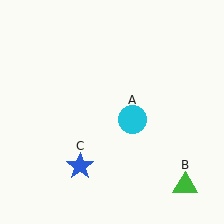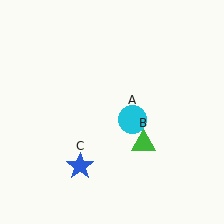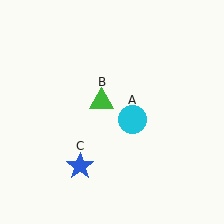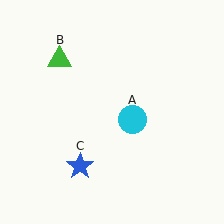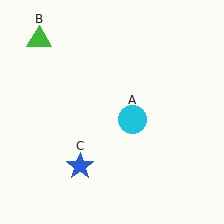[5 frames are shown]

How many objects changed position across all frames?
1 object changed position: green triangle (object B).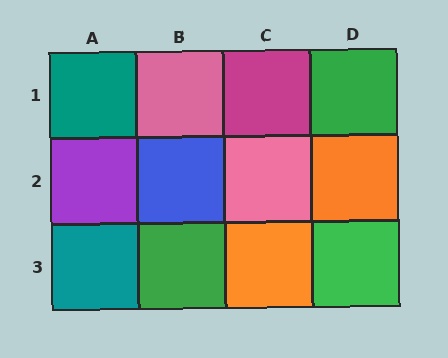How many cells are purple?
1 cell is purple.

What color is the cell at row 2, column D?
Orange.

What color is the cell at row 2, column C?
Pink.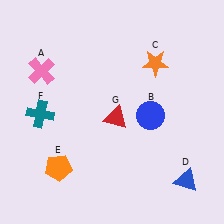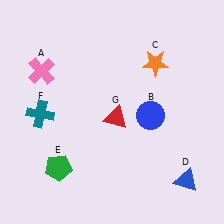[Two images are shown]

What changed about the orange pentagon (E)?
In Image 1, E is orange. In Image 2, it changed to green.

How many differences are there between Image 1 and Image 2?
There is 1 difference between the two images.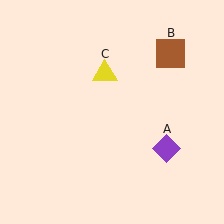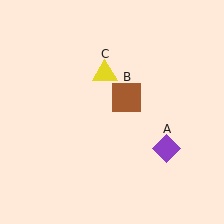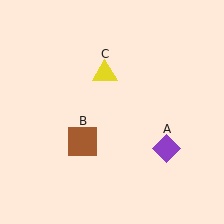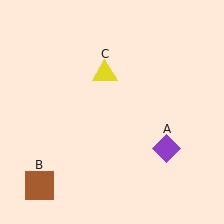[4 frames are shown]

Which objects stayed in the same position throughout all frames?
Purple diamond (object A) and yellow triangle (object C) remained stationary.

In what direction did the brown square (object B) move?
The brown square (object B) moved down and to the left.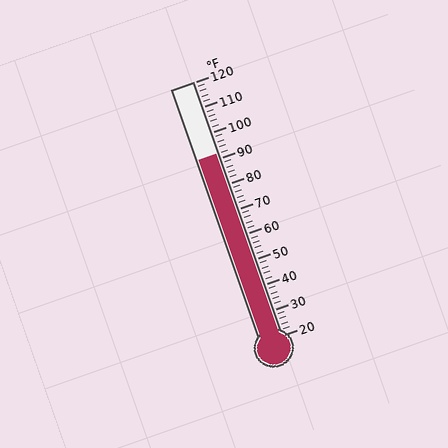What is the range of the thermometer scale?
The thermometer scale ranges from 20°F to 120°F.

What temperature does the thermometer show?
The thermometer shows approximately 92°F.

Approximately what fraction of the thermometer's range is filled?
The thermometer is filled to approximately 70% of its range.